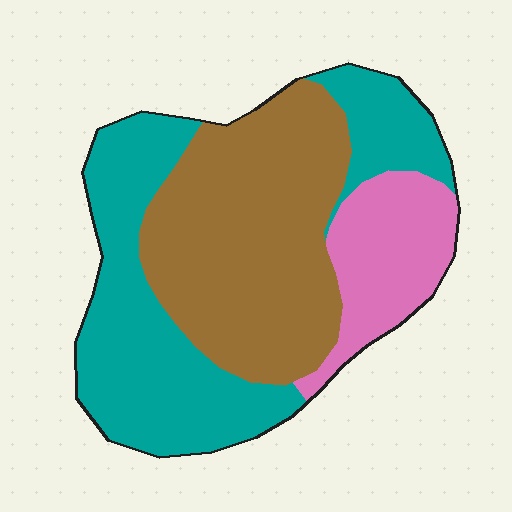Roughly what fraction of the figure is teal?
Teal takes up about two fifths (2/5) of the figure.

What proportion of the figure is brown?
Brown covers around 40% of the figure.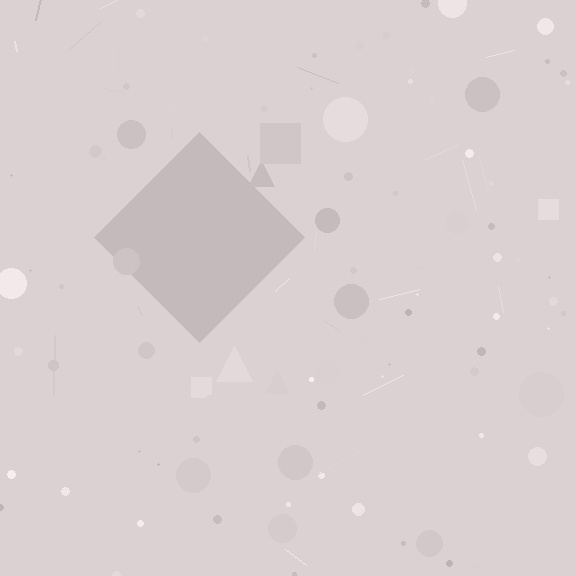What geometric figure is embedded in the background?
A diamond is embedded in the background.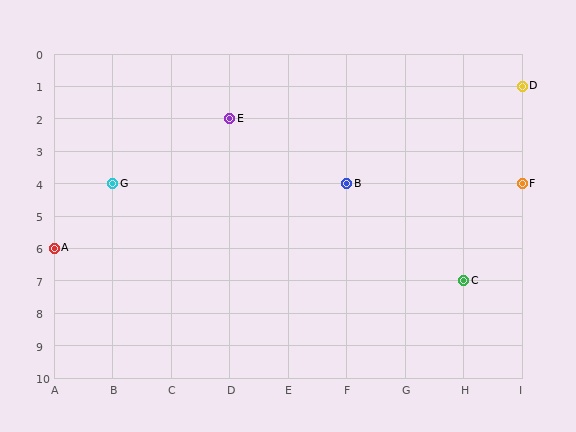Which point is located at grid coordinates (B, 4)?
Point G is at (B, 4).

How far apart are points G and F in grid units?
Points G and F are 7 columns apart.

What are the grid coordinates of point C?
Point C is at grid coordinates (H, 7).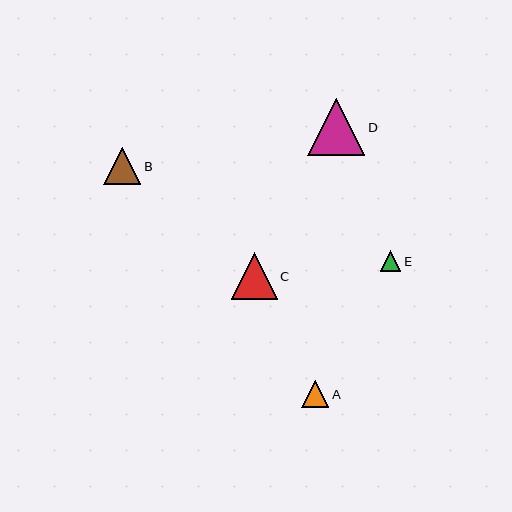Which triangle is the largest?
Triangle D is the largest with a size of approximately 57 pixels.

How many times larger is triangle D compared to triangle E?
Triangle D is approximately 2.7 times the size of triangle E.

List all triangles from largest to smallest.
From largest to smallest: D, C, B, A, E.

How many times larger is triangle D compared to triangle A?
Triangle D is approximately 2.1 times the size of triangle A.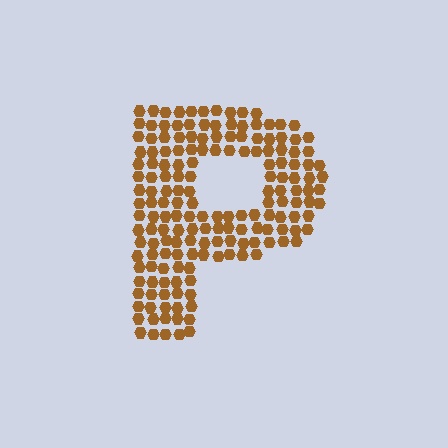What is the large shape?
The large shape is the letter P.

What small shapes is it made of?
It is made of small hexagons.